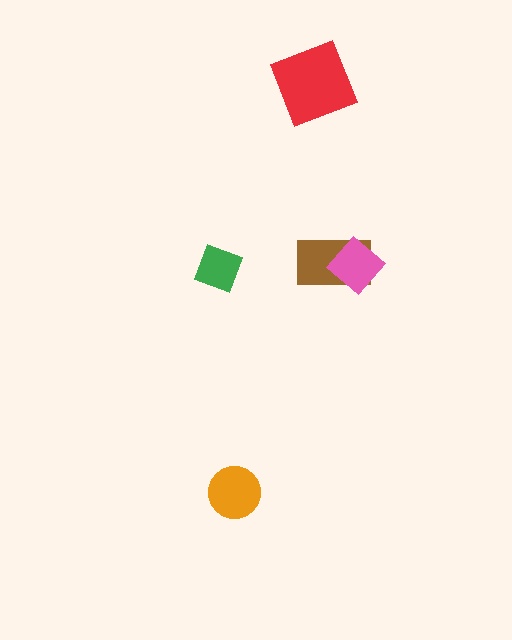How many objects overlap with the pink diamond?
1 object overlaps with the pink diamond.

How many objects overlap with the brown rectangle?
1 object overlaps with the brown rectangle.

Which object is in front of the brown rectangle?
The pink diamond is in front of the brown rectangle.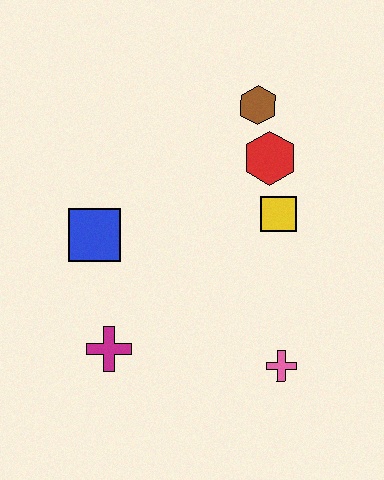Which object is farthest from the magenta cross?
The brown hexagon is farthest from the magenta cross.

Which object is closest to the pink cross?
The yellow square is closest to the pink cross.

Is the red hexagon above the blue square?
Yes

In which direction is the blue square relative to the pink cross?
The blue square is to the left of the pink cross.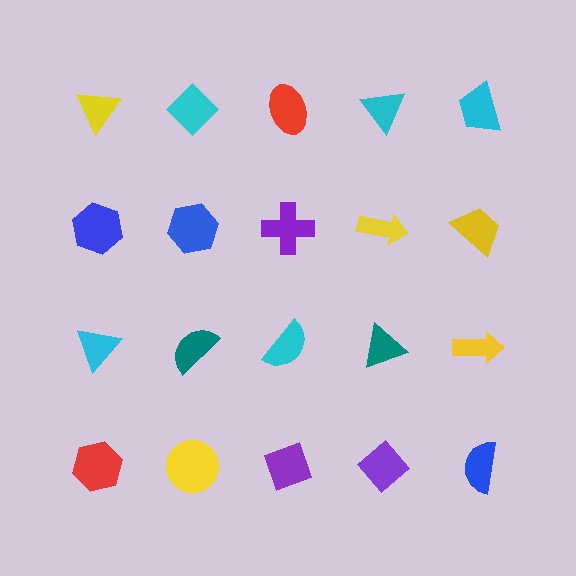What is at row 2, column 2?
A blue hexagon.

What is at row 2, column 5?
A yellow trapezoid.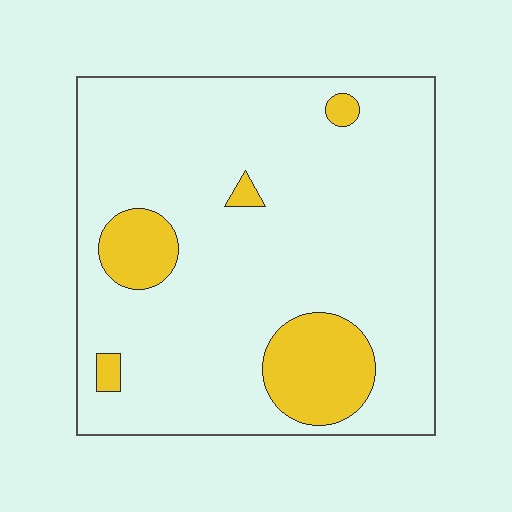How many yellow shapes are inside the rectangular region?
5.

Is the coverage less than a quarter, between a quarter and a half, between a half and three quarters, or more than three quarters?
Less than a quarter.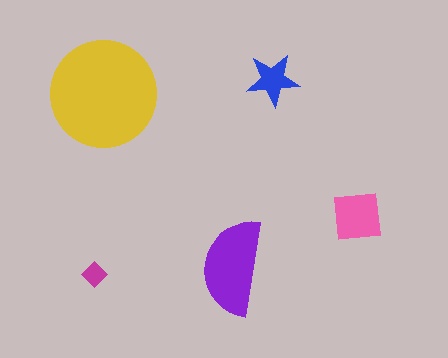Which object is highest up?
The blue star is topmost.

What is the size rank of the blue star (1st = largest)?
4th.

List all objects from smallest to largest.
The magenta diamond, the blue star, the pink square, the purple semicircle, the yellow circle.